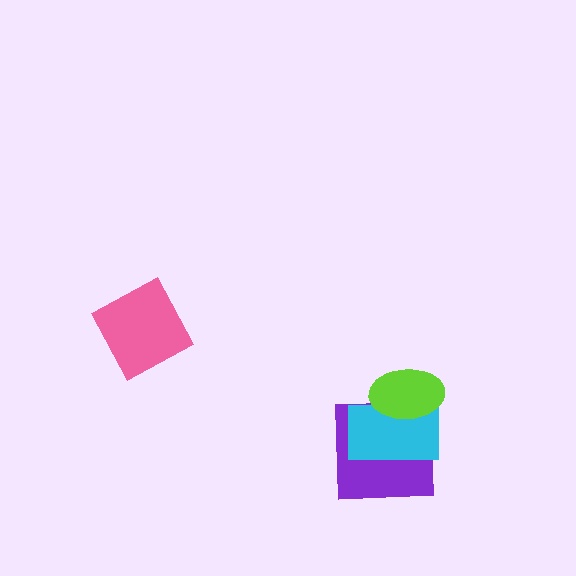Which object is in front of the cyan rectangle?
The lime ellipse is in front of the cyan rectangle.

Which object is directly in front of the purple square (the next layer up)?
The cyan rectangle is directly in front of the purple square.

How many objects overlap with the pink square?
0 objects overlap with the pink square.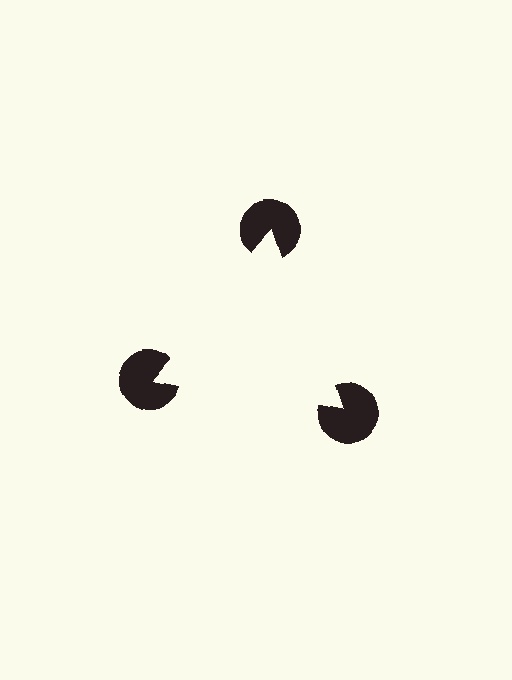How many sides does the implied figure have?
3 sides.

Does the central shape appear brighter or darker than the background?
It typically appears slightly brighter than the background, even though no actual brightness change is drawn.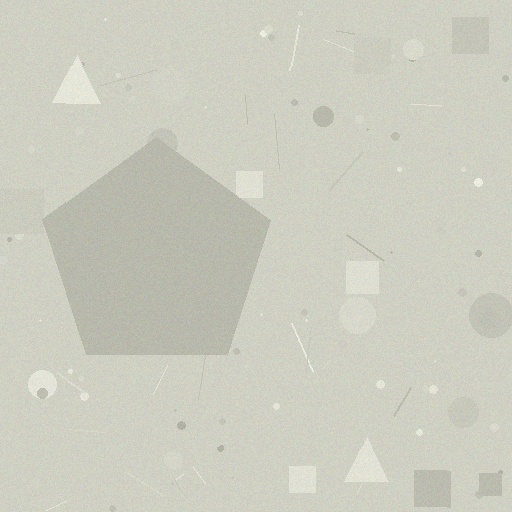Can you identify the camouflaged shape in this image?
The camouflaged shape is a pentagon.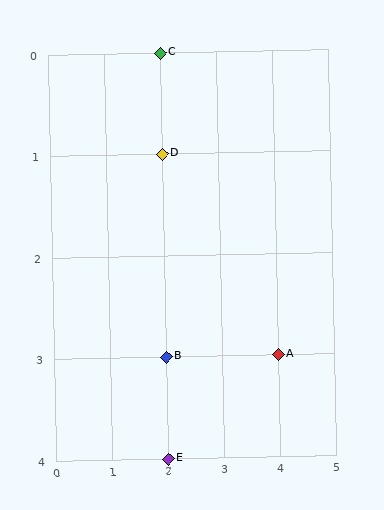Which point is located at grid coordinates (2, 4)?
Point E is at (2, 4).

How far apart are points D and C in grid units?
Points D and C are 1 row apart.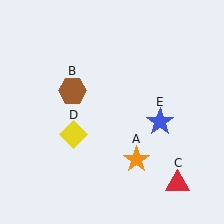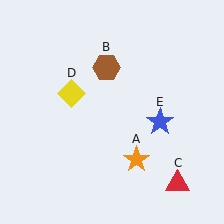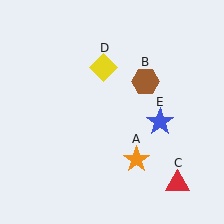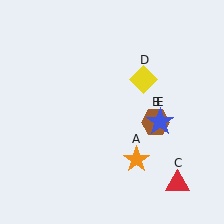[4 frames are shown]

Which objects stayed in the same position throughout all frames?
Orange star (object A) and red triangle (object C) and blue star (object E) remained stationary.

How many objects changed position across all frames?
2 objects changed position: brown hexagon (object B), yellow diamond (object D).